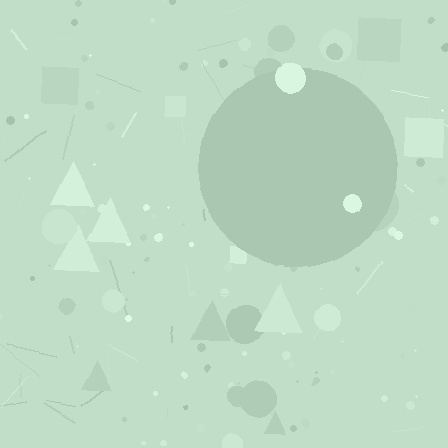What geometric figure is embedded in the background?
A circle is embedded in the background.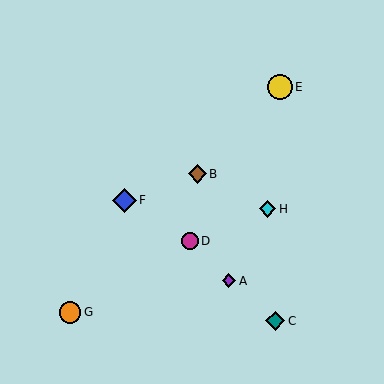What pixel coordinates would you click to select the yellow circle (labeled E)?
Click at (280, 87) to select the yellow circle E.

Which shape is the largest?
The yellow circle (labeled E) is the largest.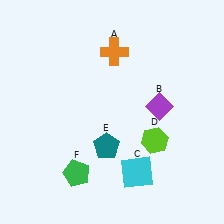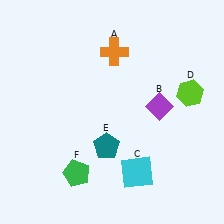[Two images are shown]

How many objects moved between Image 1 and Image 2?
1 object moved between the two images.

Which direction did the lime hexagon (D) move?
The lime hexagon (D) moved up.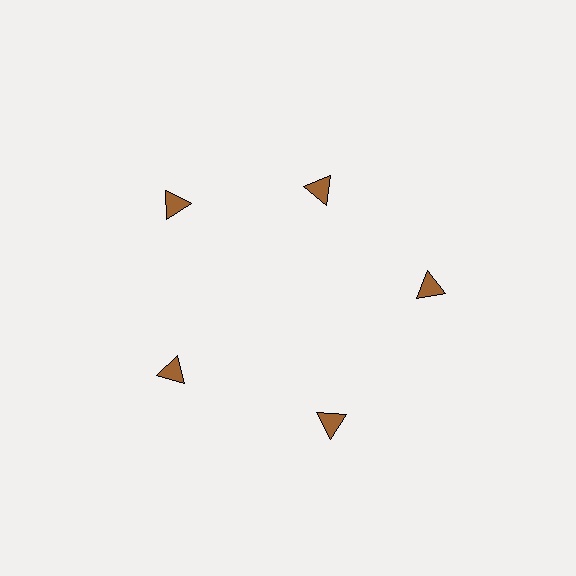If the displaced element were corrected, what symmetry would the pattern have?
It would have 5-fold rotational symmetry — the pattern would map onto itself every 72 degrees.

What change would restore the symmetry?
The symmetry would be restored by moving it outward, back onto the ring so that all 5 triangles sit at equal angles and equal distance from the center.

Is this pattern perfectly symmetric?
No. The 5 brown triangles are arranged in a ring, but one element near the 1 o'clock position is pulled inward toward the center, breaking the 5-fold rotational symmetry.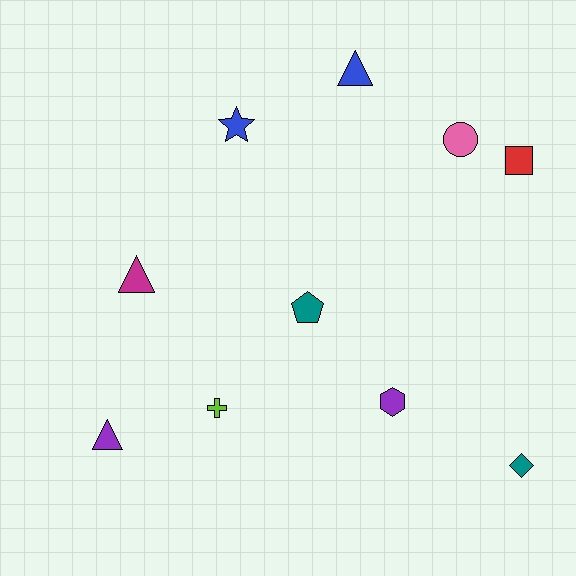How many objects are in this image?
There are 10 objects.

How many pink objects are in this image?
There is 1 pink object.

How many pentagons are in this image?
There is 1 pentagon.